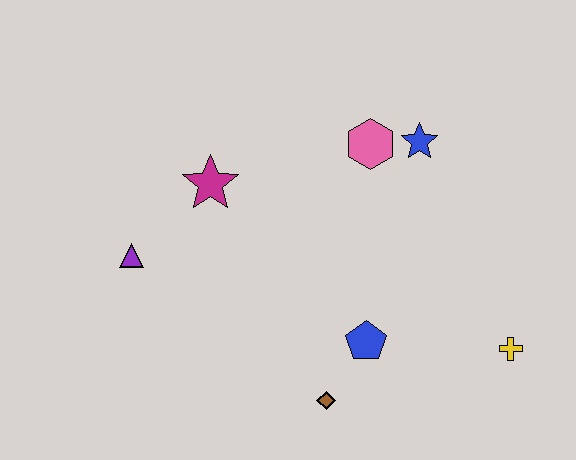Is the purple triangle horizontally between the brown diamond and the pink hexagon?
No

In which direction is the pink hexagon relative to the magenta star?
The pink hexagon is to the right of the magenta star.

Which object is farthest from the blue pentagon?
The purple triangle is farthest from the blue pentagon.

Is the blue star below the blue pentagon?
No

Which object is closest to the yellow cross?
The blue pentagon is closest to the yellow cross.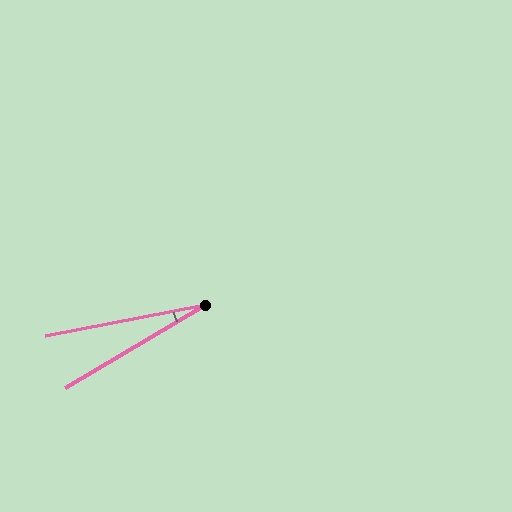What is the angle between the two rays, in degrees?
Approximately 20 degrees.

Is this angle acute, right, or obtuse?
It is acute.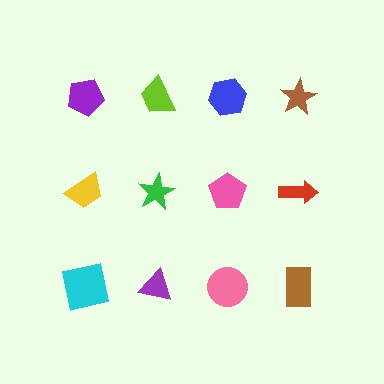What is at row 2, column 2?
A green star.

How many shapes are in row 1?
4 shapes.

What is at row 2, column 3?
A pink pentagon.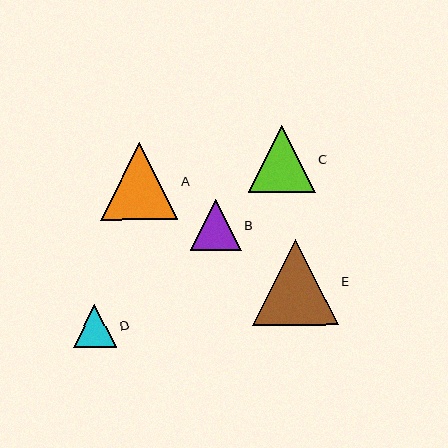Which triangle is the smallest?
Triangle D is the smallest with a size of approximately 43 pixels.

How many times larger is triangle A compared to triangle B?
Triangle A is approximately 1.5 times the size of triangle B.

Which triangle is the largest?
Triangle E is the largest with a size of approximately 86 pixels.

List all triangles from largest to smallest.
From largest to smallest: E, A, C, B, D.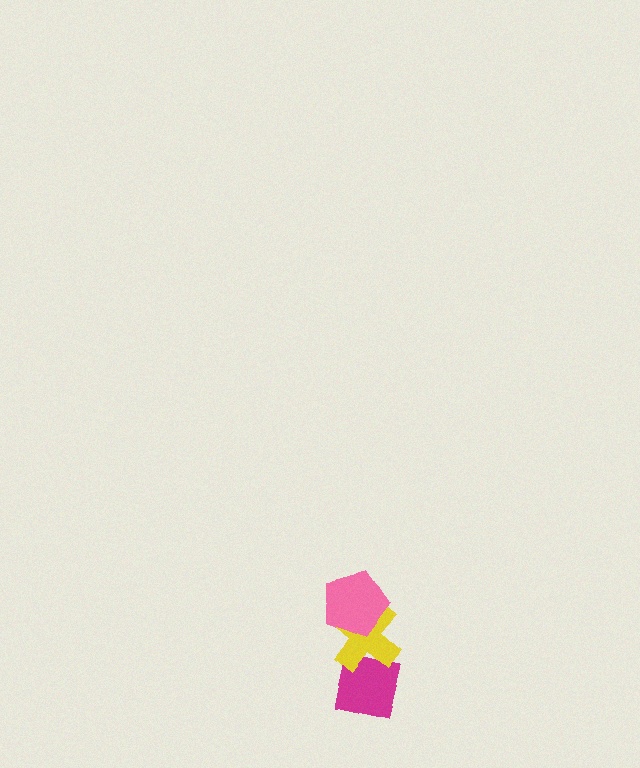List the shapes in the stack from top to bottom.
From top to bottom: the pink pentagon, the yellow cross, the magenta square.